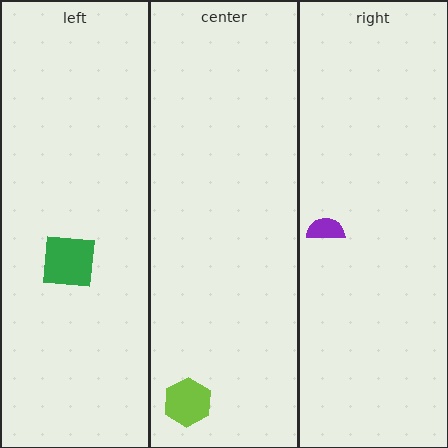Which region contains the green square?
The left region.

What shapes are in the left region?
The green square.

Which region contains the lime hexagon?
The center region.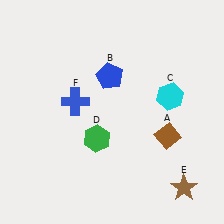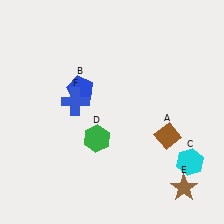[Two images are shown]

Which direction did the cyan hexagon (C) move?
The cyan hexagon (C) moved down.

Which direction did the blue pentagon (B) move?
The blue pentagon (B) moved left.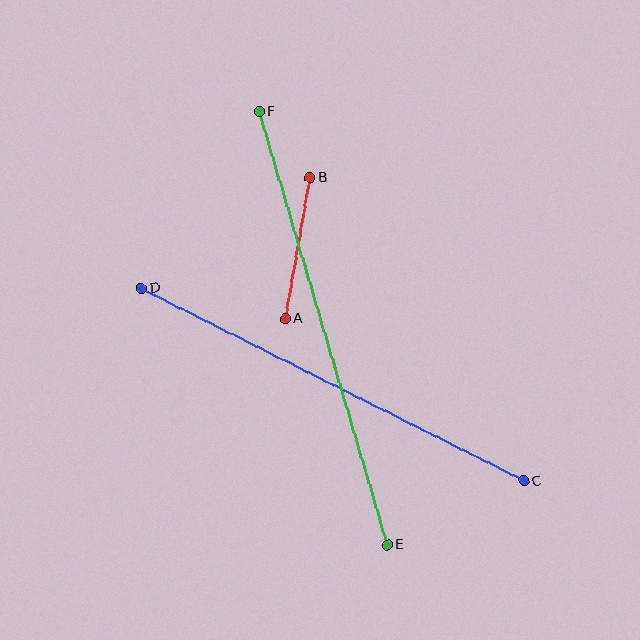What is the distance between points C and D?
The distance is approximately 428 pixels.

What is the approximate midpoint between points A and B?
The midpoint is at approximately (298, 248) pixels.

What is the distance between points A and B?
The distance is approximately 144 pixels.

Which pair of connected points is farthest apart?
Points E and F are farthest apart.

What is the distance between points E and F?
The distance is approximately 452 pixels.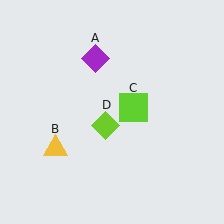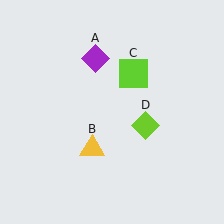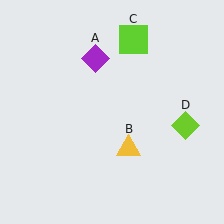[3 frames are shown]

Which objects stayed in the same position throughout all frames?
Purple diamond (object A) remained stationary.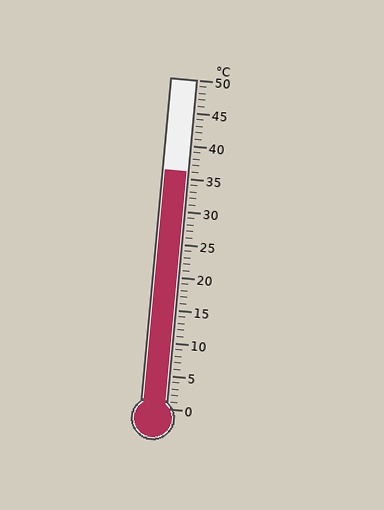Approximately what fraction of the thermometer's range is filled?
The thermometer is filled to approximately 70% of its range.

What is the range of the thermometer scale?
The thermometer scale ranges from 0°C to 50°C.